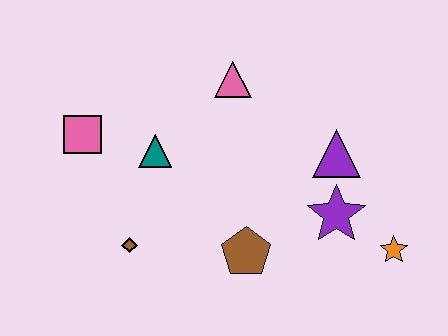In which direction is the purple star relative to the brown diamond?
The purple star is to the right of the brown diamond.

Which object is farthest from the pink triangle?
The orange star is farthest from the pink triangle.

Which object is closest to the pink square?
The teal triangle is closest to the pink square.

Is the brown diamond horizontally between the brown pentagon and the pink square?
Yes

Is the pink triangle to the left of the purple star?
Yes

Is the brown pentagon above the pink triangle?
No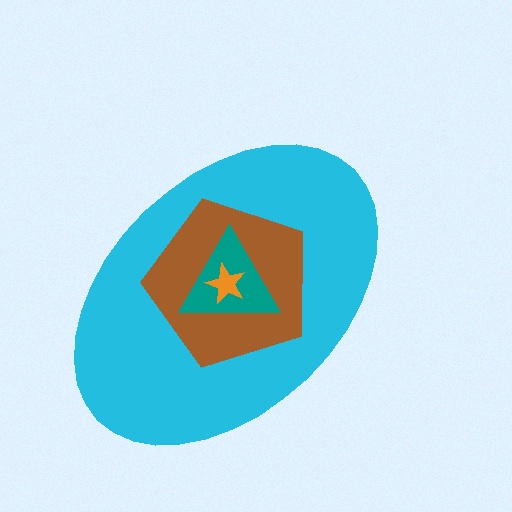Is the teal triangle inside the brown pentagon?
Yes.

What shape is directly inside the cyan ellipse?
The brown pentagon.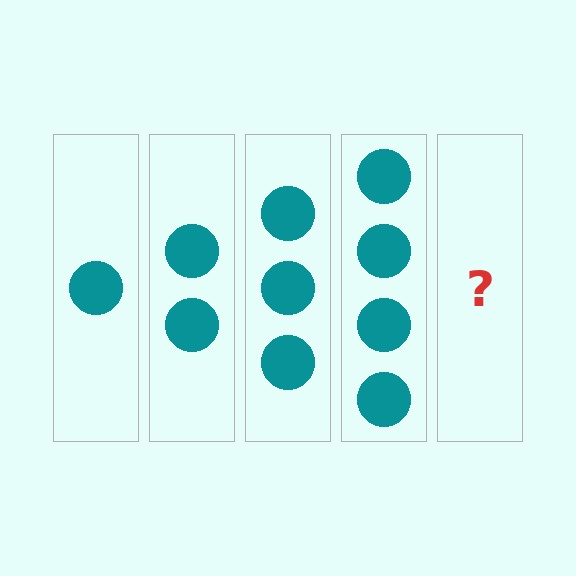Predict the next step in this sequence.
The next step is 5 circles.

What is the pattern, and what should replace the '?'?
The pattern is that each step adds one more circle. The '?' should be 5 circles.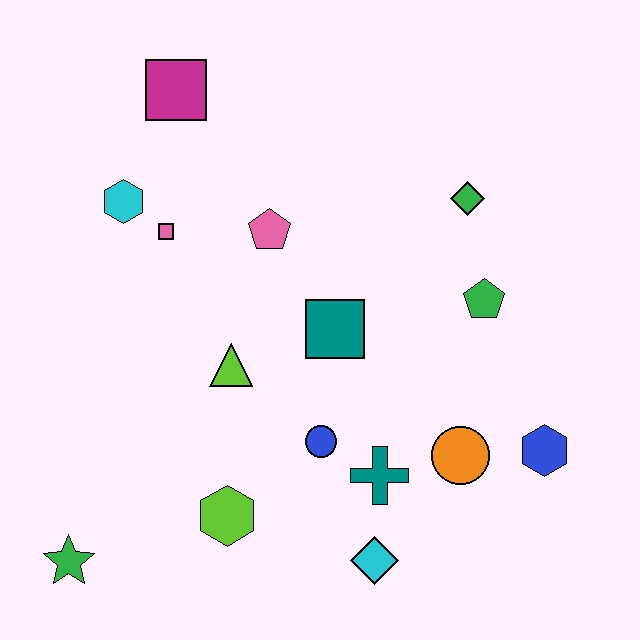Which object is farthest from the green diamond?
The green star is farthest from the green diamond.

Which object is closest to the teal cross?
The blue circle is closest to the teal cross.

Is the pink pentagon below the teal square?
No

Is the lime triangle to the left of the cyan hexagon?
No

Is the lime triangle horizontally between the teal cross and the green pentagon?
No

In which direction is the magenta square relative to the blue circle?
The magenta square is above the blue circle.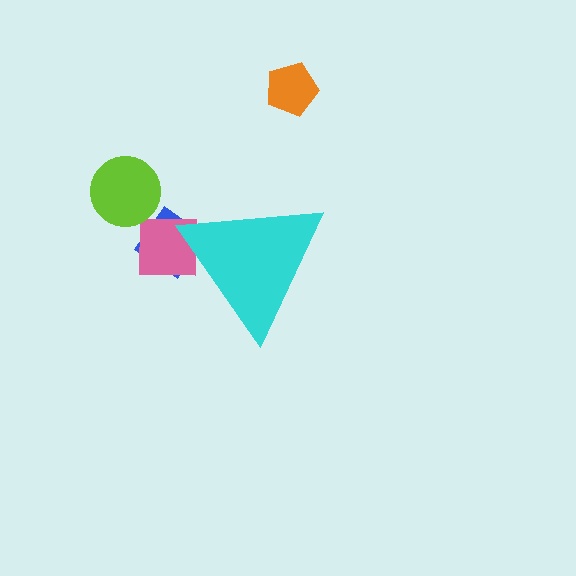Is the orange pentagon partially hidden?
No, the orange pentagon is fully visible.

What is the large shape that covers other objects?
A cyan triangle.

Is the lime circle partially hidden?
No, the lime circle is fully visible.